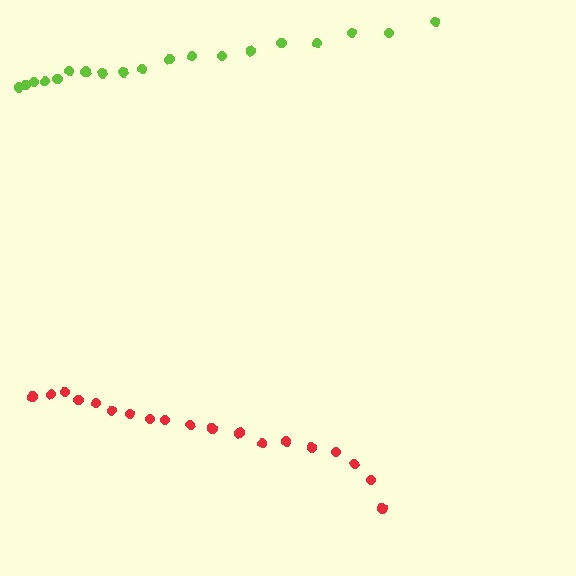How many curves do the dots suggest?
There are 2 distinct paths.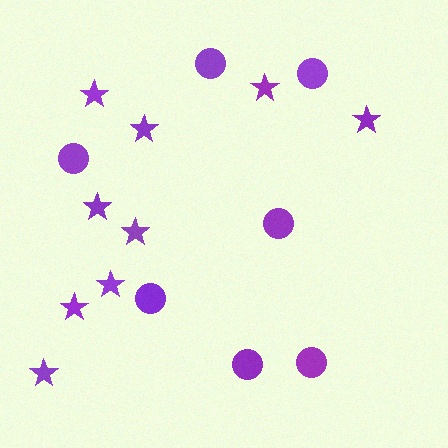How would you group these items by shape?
There are 2 groups: one group of circles (7) and one group of stars (9).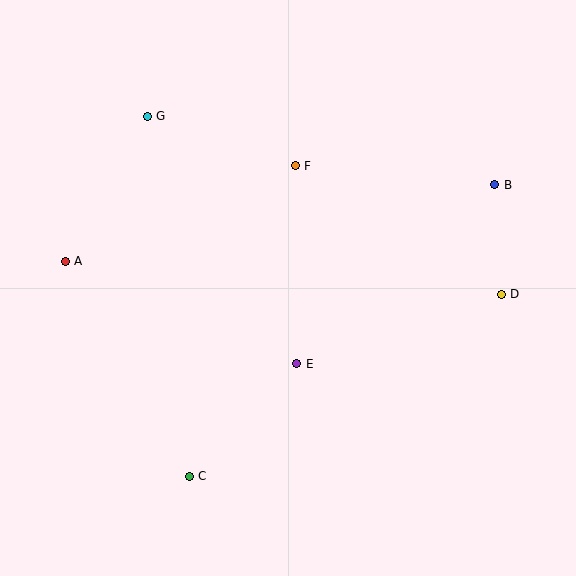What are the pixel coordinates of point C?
Point C is at (189, 476).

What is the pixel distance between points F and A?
The distance between F and A is 249 pixels.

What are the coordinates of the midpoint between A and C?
The midpoint between A and C is at (127, 369).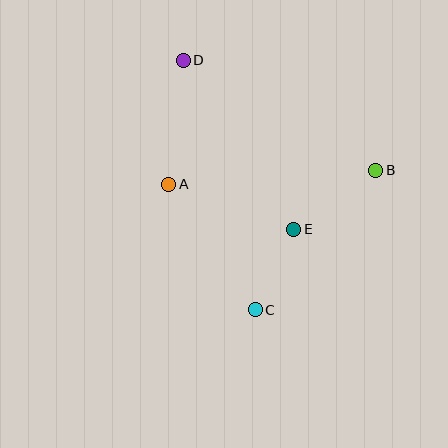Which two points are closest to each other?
Points C and E are closest to each other.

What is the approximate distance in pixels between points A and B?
The distance between A and B is approximately 207 pixels.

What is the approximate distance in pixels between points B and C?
The distance between B and C is approximately 184 pixels.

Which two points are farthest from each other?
Points C and D are farthest from each other.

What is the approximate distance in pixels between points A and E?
The distance between A and E is approximately 133 pixels.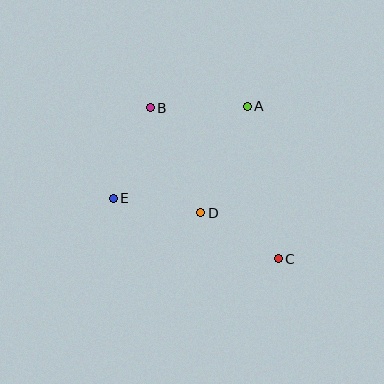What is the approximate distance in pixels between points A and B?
The distance between A and B is approximately 97 pixels.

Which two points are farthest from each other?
Points B and C are farthest from each other.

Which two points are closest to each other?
Points D and E are closest to each other.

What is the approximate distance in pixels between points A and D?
The distance between A and D is approximately 117 pixels.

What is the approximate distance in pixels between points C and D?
The distance between C and D is approximately 90 pixels.